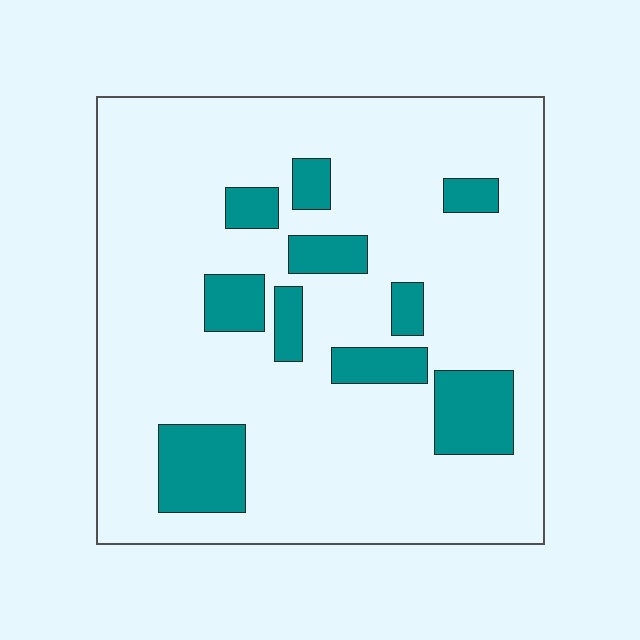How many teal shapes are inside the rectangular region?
10.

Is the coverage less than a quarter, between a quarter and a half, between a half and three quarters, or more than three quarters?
Less than a quarter.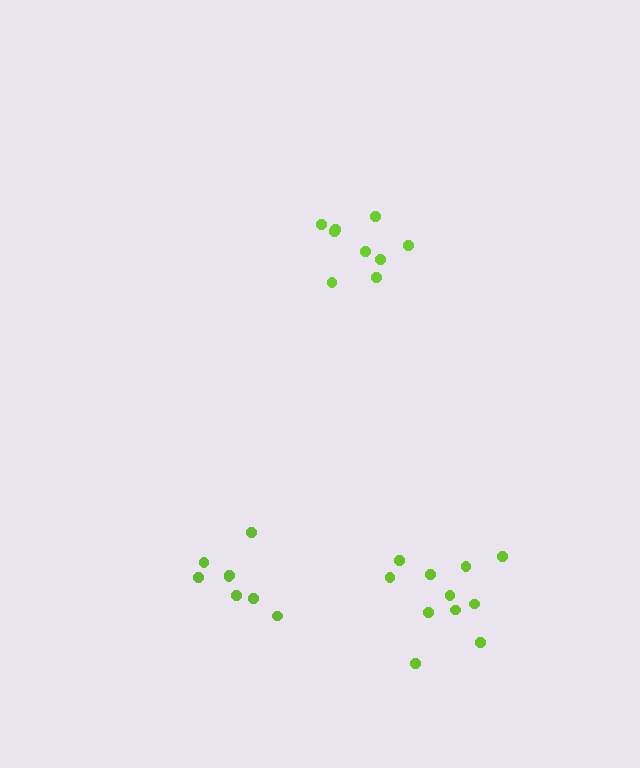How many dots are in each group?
Group 1: 9 dots, Group 2: 11 dots, Group 3: 8 dots (28 total).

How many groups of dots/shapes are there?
There are 3 groups.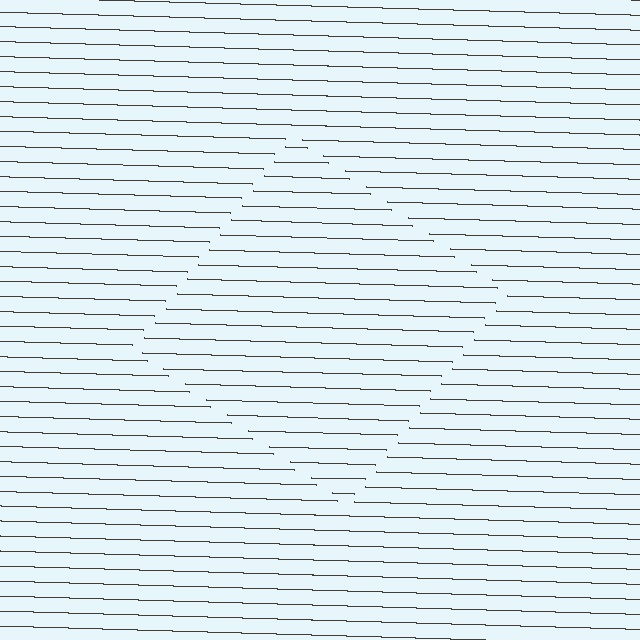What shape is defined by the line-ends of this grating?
An illusory square. The interior of the shape contains the same grating, shifted by half a period — the contour is defined by the phase discontinuity where line-ends from the inner and outer gratings abut.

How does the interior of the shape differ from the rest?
The interior of the shape contains the same grating, shifted by half a period — the contour is defined by the phase discontinuity where line-ends from the inner and outer gratings abut.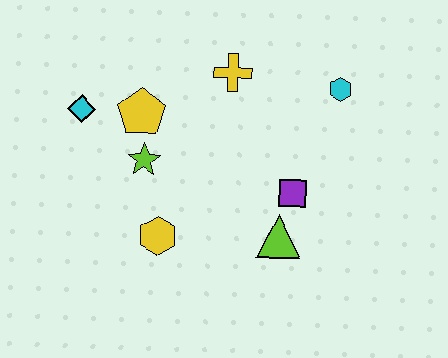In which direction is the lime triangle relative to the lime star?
The lime triangle is to the right of the lime star.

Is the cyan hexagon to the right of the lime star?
Yes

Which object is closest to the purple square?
The lime triangle is closest to the purple square.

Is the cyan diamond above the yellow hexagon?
Yes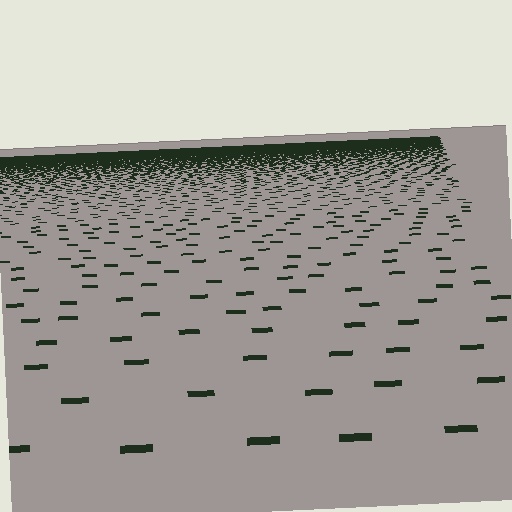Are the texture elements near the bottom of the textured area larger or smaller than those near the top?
Larger. Near the bottom, elements are closer to the viewer and appear at a bigger on-screen size.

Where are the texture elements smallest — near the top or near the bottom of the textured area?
Near the top.